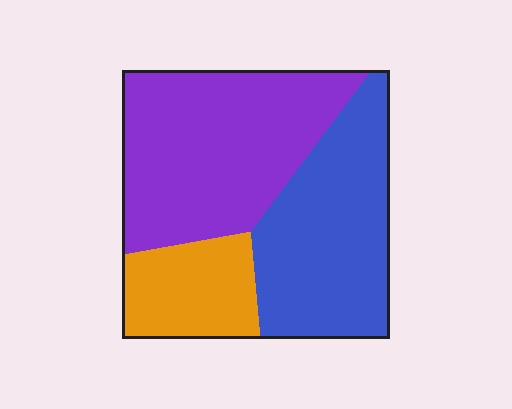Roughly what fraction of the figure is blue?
Blue covers roughly 40% of the figure.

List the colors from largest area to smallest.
From largest to smallest: purple, blue, orange.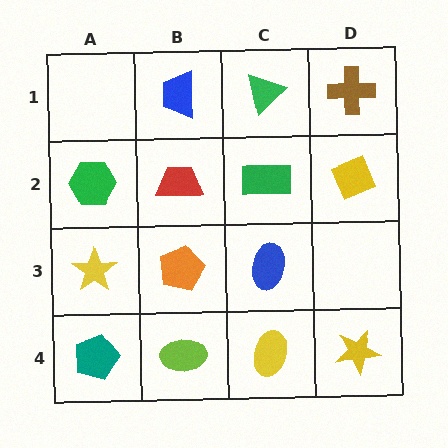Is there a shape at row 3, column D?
No, that cell is empty.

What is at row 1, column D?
A brown cross.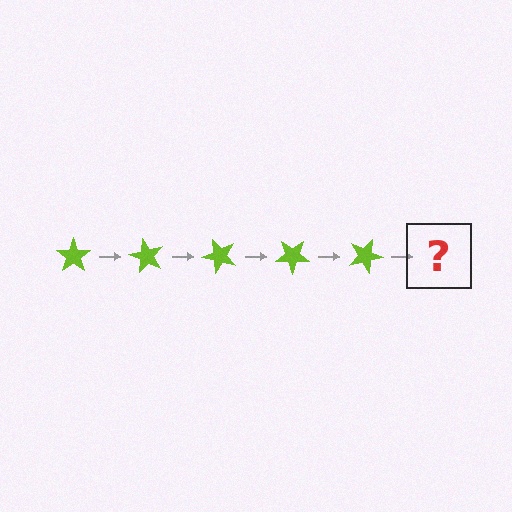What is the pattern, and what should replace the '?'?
The pattern is that the star rotates 60 degrees each step. The '?' should be a lime star rotated 300 degrees.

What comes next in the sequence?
The next element should be a lime star rotated 300 degrees.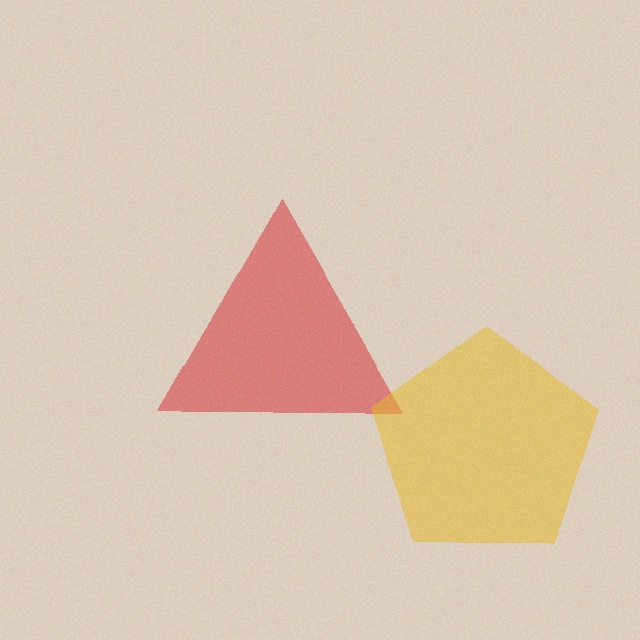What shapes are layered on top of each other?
The layered shapes are: a red triangle, a yellow pentagon.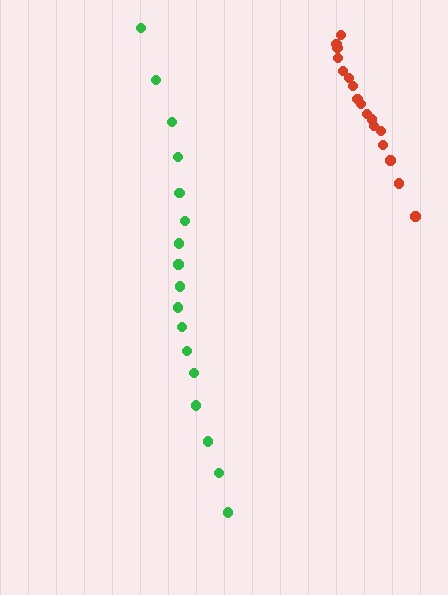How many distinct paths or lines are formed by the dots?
There are 2 distinct paths.